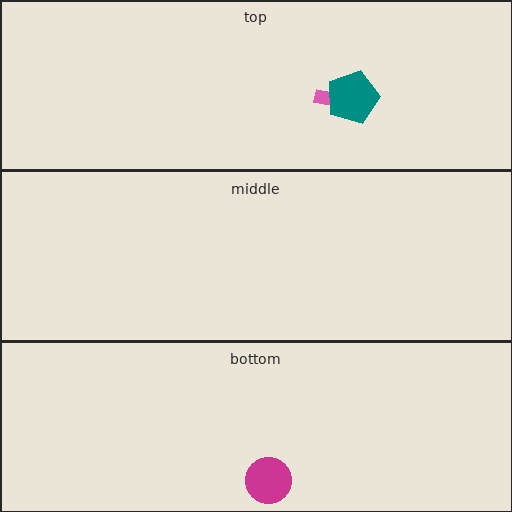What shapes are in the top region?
The pink arrow, the teal pentagon.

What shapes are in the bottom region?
The magenta circle.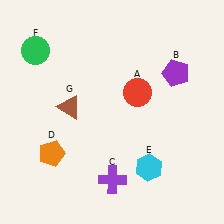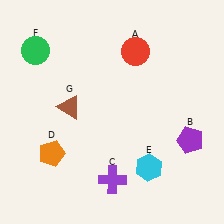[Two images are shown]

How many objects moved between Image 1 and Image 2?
2 objects moved between the two images.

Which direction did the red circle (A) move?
The red circle (A) moved up.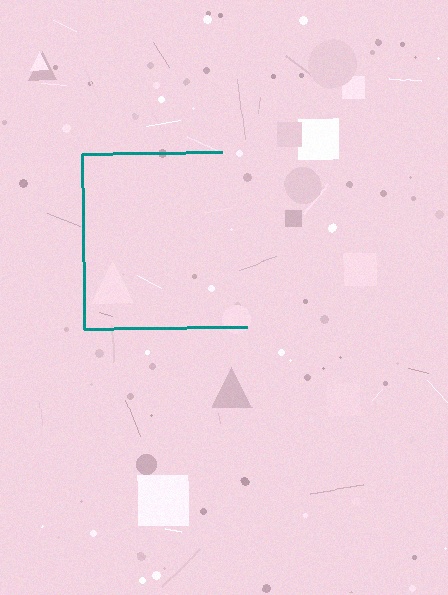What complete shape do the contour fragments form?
The contour fragments form a square.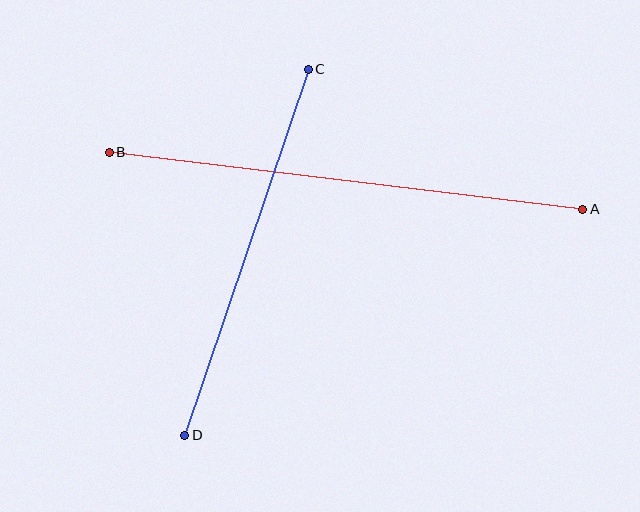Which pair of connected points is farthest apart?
Points A and B are farthest apart.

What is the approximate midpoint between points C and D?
The midpoint is at approximately (247, 252) pixels.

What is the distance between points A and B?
The distance is approximately 477 pixels.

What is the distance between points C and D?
The distance is approximately 386 pixels.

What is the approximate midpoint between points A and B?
The midpoint is at approximately (346, 181) pixels.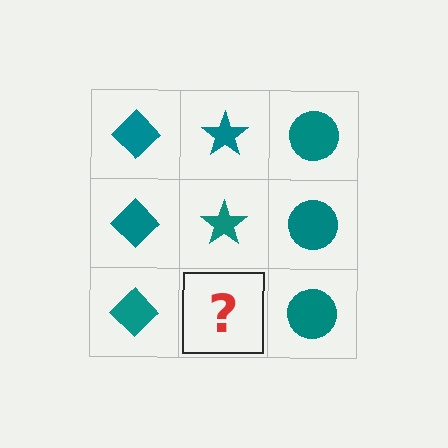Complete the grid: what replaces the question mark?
The question mark should be replaced with a teal star.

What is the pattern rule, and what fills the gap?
The rule is that each column has a consistent shape. The gap should be filled with a teal star.